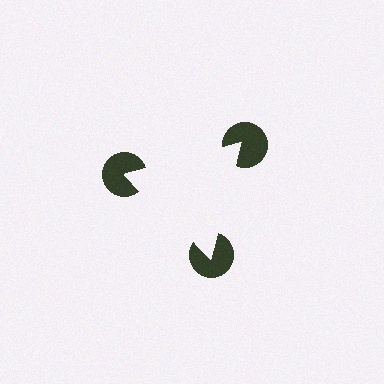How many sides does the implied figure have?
3 sides.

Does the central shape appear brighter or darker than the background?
It typically appears slightly brighter than the background, even though no actual brightness change is drawn.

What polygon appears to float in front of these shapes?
An illusory triangle — its edges are inferred from the aligned wedge cuts in the pac-man discs, not physically drawn.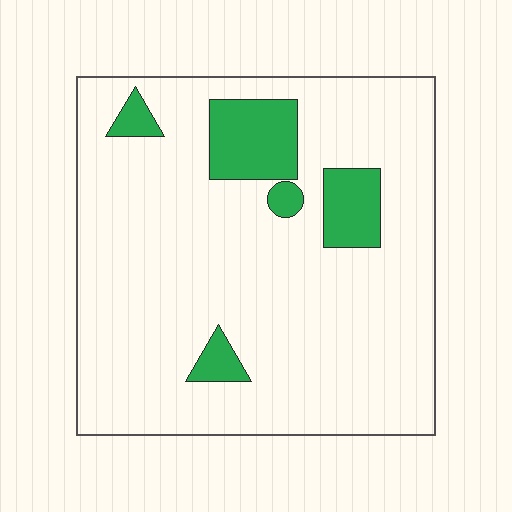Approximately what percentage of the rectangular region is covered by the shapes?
Approximately 15%.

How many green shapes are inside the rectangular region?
5.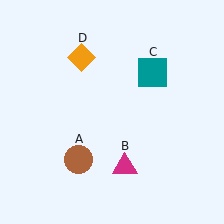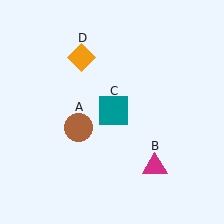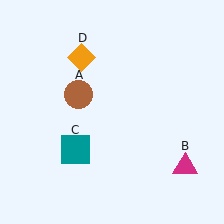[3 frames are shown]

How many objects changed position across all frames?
3 objects changed position: brown circle (object A), magenta triangle (object B), teal square (object C).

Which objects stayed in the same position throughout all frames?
Orange diamond (object D) remained stationary.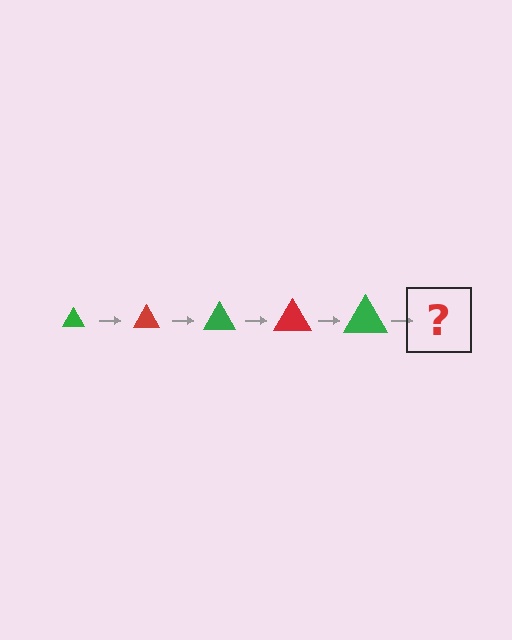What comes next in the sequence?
The next element should be a red triangle, larger than the previous one.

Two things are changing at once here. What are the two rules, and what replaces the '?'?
The two rules are that the triangle grows larger each step and the color cycles through green and red. The '?' should be a red triangle, larger than the previous one.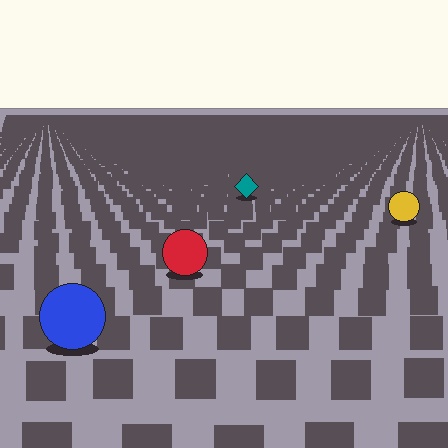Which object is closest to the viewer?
The blue circle is closest. The texture marks near it are larger and more spread out.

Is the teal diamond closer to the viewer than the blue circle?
No. The blue circle is closer — you can tell from the texture gradient: the ground texture is coarser near it.